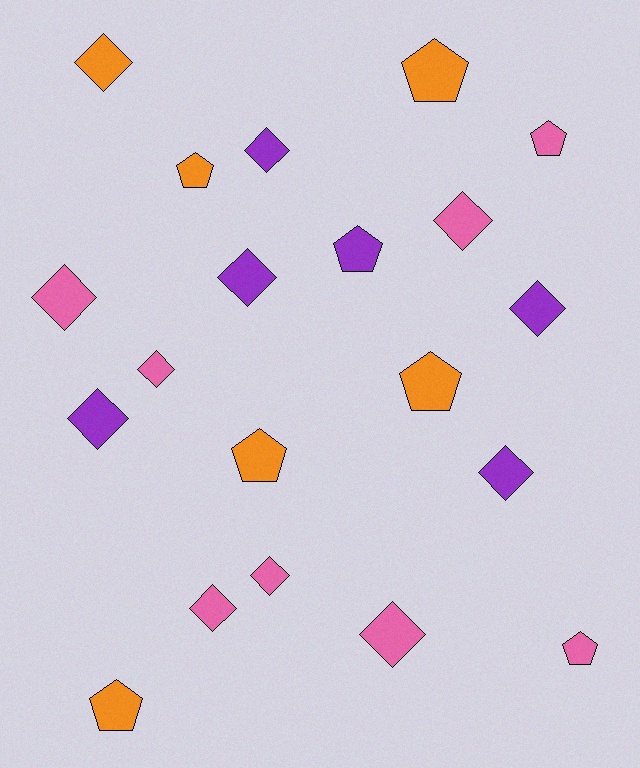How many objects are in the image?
There are 20 objects.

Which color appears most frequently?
Pink, with 8 objects.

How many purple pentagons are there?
There is 1 purple pentagon.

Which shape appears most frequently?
Diamond, with 12 objects.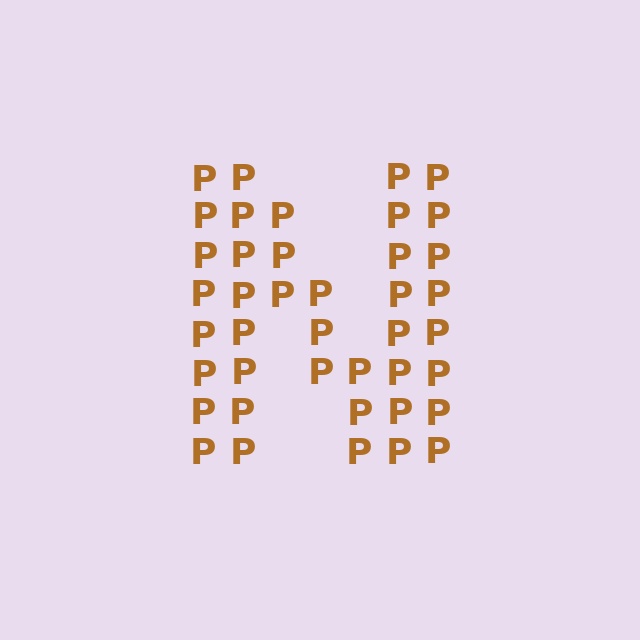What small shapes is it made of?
It is made of small letter P's.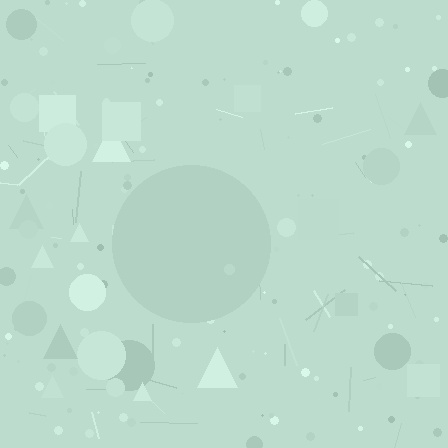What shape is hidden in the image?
A circle is hidden in the image.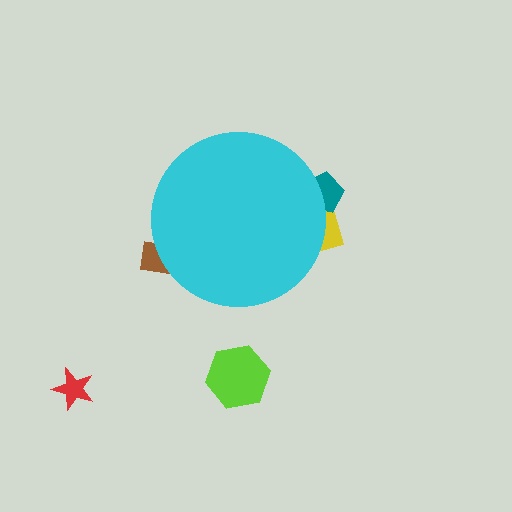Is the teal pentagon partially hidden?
Yes, the teal pentagon is partially hidden behind the cyan circle.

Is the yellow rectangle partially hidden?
Yes, the yellow rectangle is partially hidden behind the cyan circle.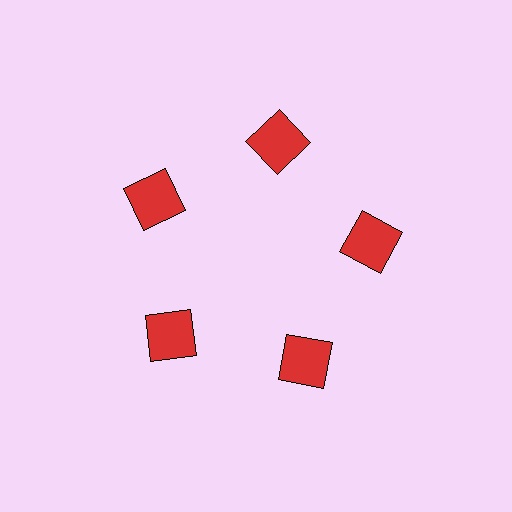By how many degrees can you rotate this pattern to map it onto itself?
The pattern maps onto itself every 72 degrees of rotation.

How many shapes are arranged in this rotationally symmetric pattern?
There are 5 shapes, arranged in 5 groups of 1.